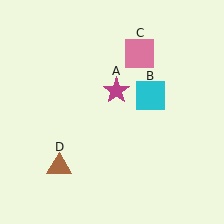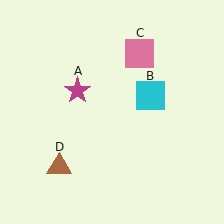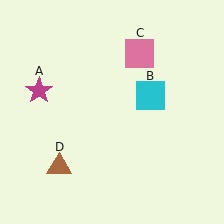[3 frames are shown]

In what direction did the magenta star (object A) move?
The magenta star (object A) moved left.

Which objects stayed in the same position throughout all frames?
Cyan square (object B) and pink square (object C) and brown triangle (object D) remained stationary.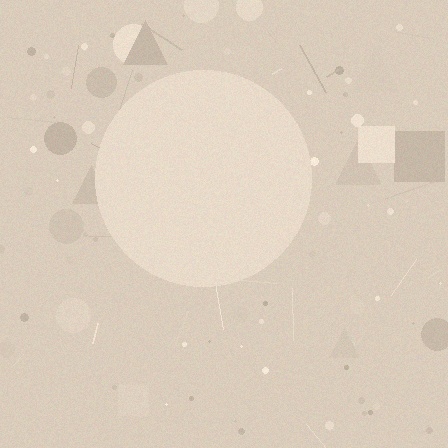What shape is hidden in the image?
A circle is hidden in the image.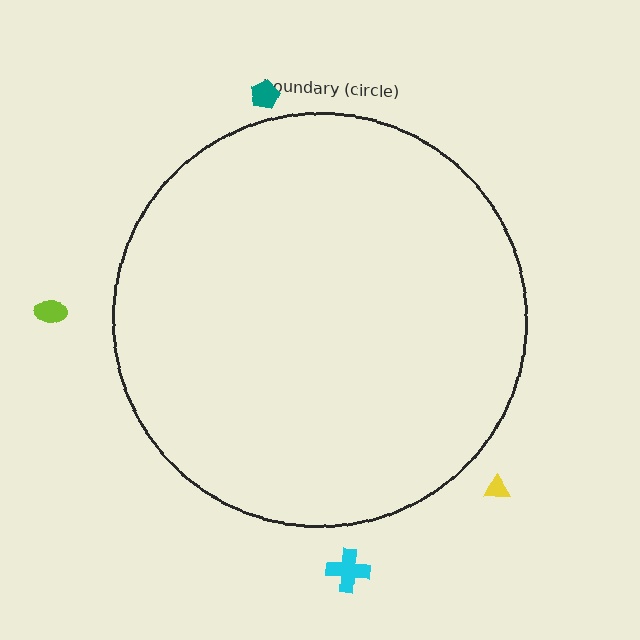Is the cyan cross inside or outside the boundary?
Outside.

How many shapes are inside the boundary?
0 inside, 4 outside.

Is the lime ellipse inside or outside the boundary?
Outside.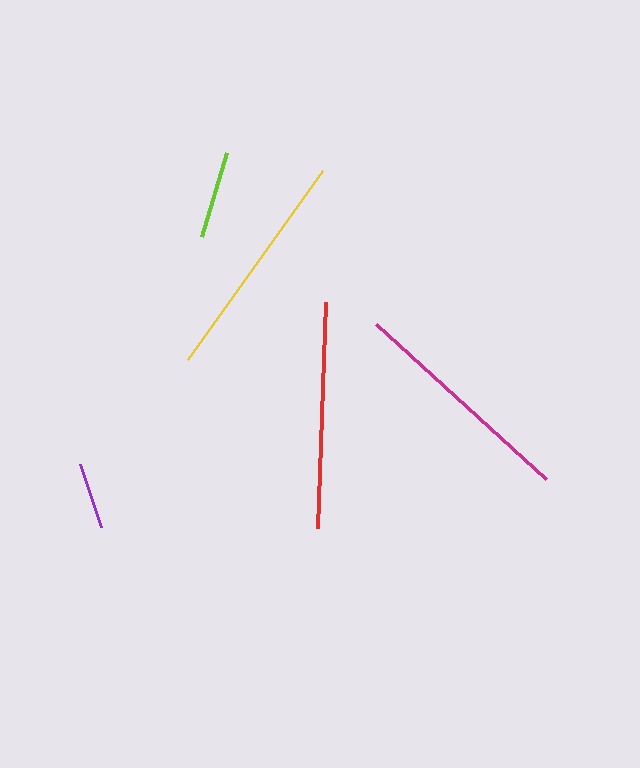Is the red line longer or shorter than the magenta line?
The magenta line is longer than the red line.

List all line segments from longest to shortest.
From longest to shortest: yellow, magenta, red, lime, purple.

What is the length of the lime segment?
The lime segment is approximately 88 pixels long.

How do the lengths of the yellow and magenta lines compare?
The yellow and magenta lines are approximately the same length.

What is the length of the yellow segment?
The yellow segment is approximately 232 pixels long.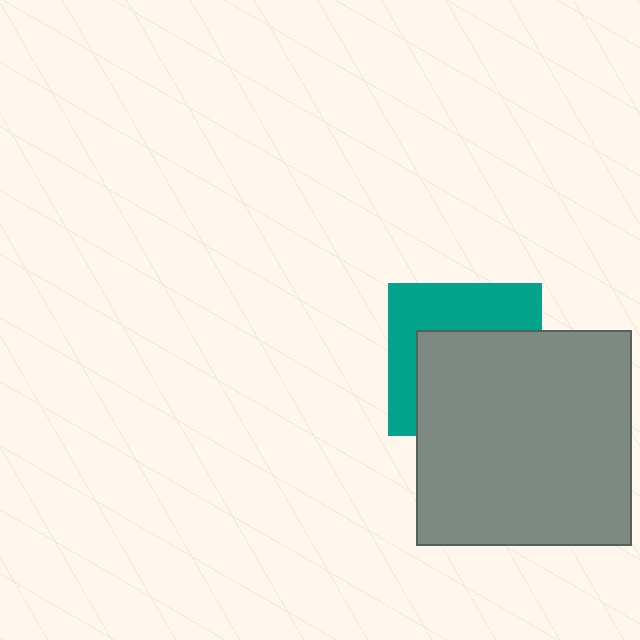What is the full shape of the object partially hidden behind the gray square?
The partially hidden object is a teal square.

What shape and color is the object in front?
The object in front is a gray square.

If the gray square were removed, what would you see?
You would see the complete teal square.